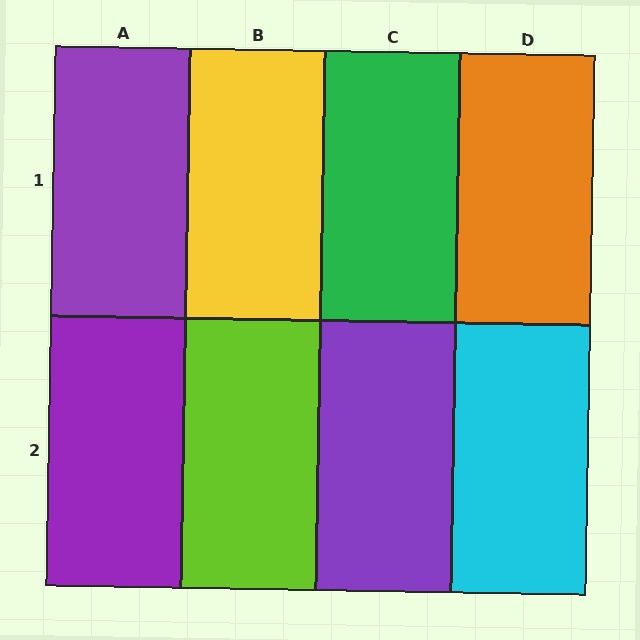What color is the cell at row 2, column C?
Purple.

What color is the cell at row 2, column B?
Lime.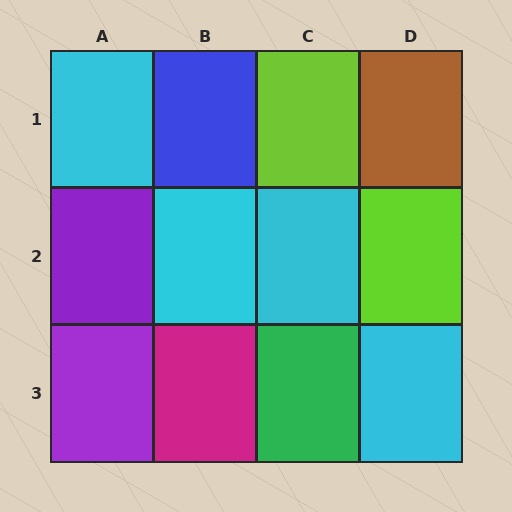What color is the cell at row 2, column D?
Lime.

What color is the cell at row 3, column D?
Cyan.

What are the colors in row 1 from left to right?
Cyan, blue, lime, brown.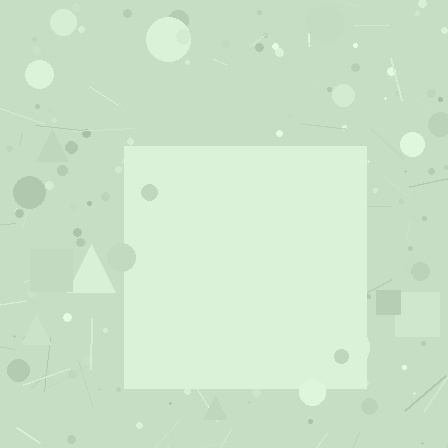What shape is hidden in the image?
A square is hidden in the image.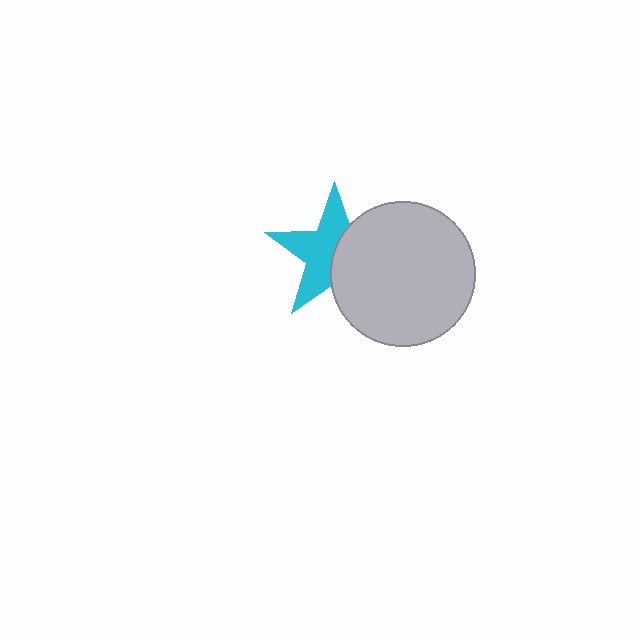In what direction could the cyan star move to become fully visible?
The cyan star could move left. That would shift it out from behind the light gray circle entirely.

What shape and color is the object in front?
The object in front is a light gray circle.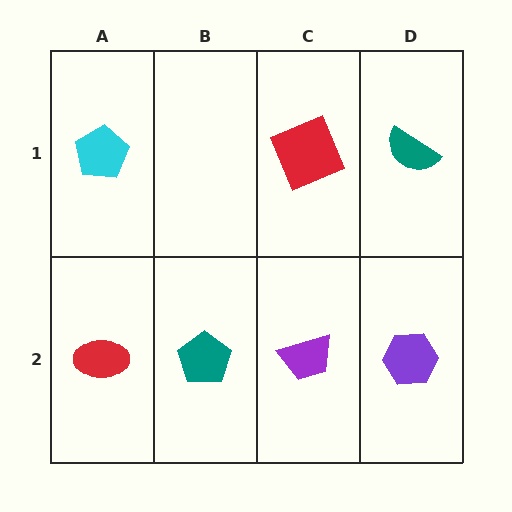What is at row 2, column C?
A purple trapezoid.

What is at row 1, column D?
A teal semicircle.